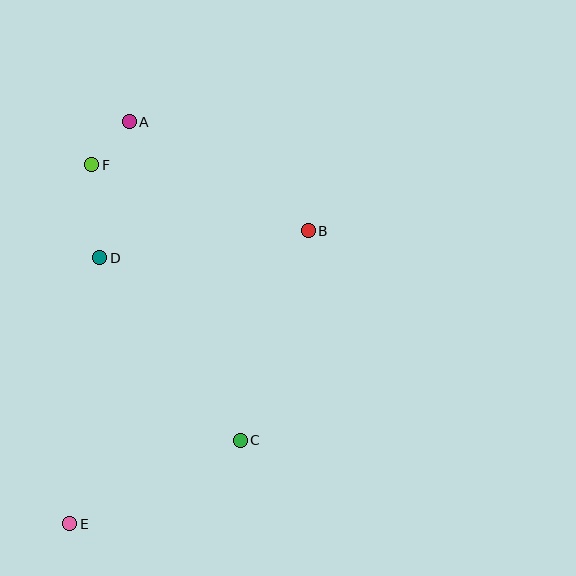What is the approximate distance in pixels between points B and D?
The distance between B and D is approximately 210 pixels.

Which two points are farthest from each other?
Points A and E are farthest from each other.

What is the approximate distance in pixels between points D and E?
The distance between D and E is approximately 268 pixels.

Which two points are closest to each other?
Points A and F are closest to each other.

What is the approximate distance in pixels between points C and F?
The distance between C and F is approximately 313 pixels.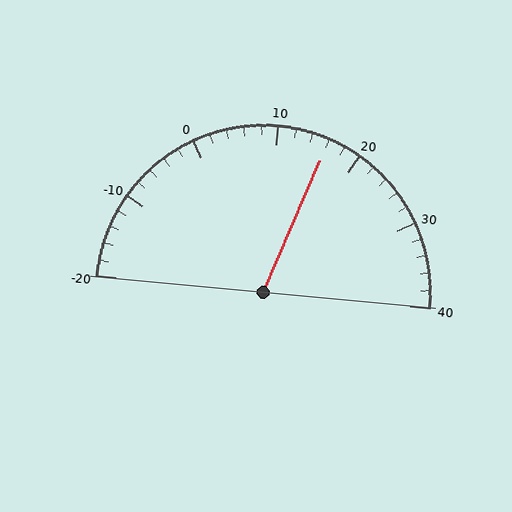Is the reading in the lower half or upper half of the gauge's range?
The reading is in the upper half of the range (-20 to 40).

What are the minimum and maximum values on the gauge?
The gauge ranges from -20 to 40.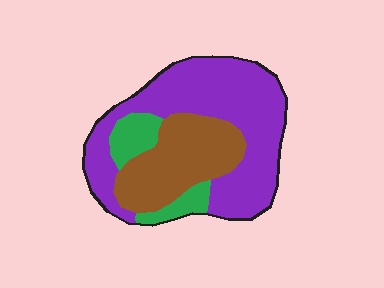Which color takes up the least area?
Green, at roughly 15%.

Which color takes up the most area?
Purple, at roughly 55%.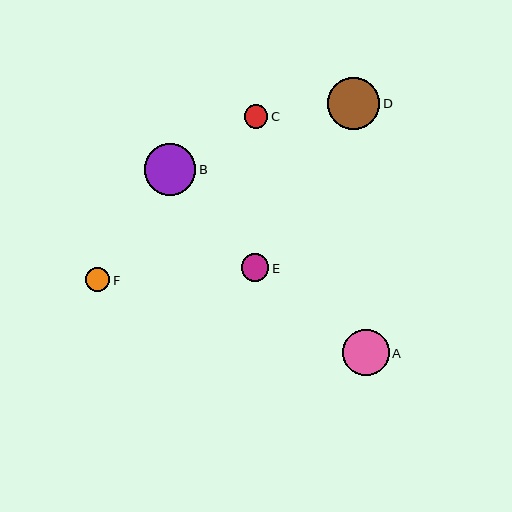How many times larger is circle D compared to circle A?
Circle D is approximately 1.1 times the size of circle A.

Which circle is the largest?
Circle D is the largest with a size of approximately 52 pixels.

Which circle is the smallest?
Circle C is the smallest with a size of approximately 24 pixels.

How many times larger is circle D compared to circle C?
Circle D is approximately 2.2 times the size of circle C.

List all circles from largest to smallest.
From largest to smallest: D, B, A, E, F, C.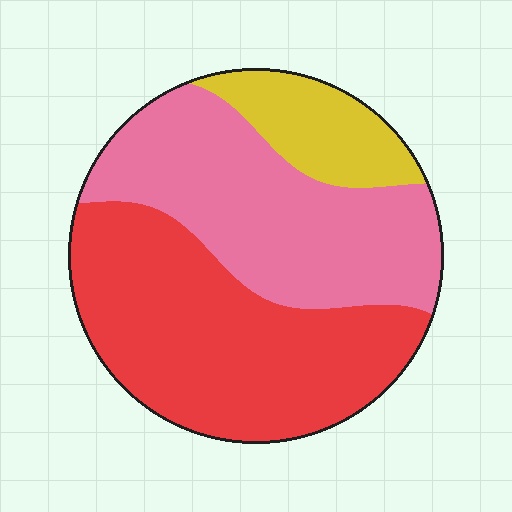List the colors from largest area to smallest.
From largest to smallest: red, pink, yellow.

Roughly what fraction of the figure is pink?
Pink takes up between a quarter and a half of the figure.